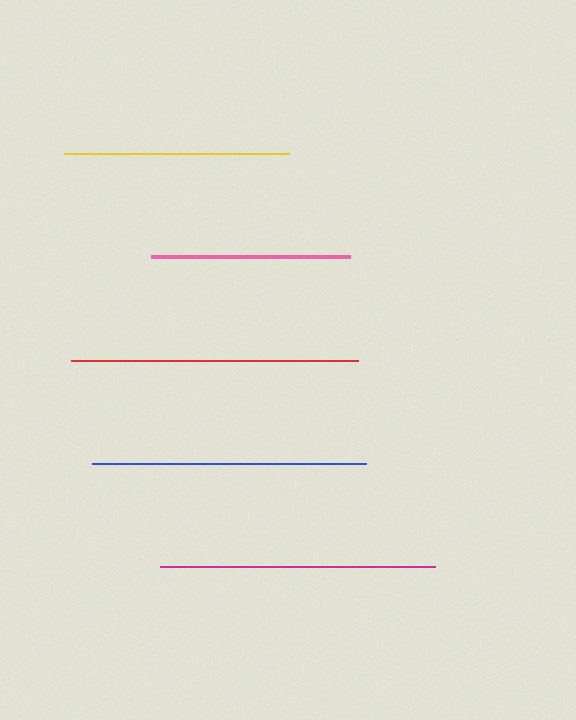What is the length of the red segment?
The red segment is approximately 286 pixels long.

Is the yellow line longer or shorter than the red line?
The red line is longer than the yellow line.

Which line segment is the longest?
The red line is the longest at approximately 286 pixels.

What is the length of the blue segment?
The blue segment is approximately 274 pixels long.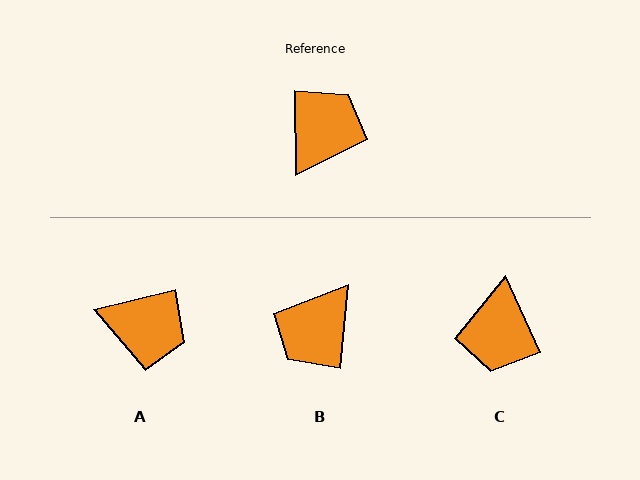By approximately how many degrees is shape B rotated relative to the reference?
Approximately 174 degrees counter-clockwise.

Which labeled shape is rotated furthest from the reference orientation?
B, about 174 degrees away.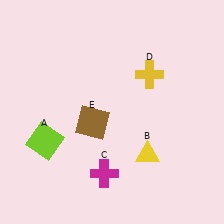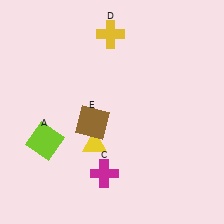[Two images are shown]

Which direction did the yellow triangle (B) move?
The yellow triangle (B) moved left.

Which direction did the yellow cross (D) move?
The yellow cross (D) moved up.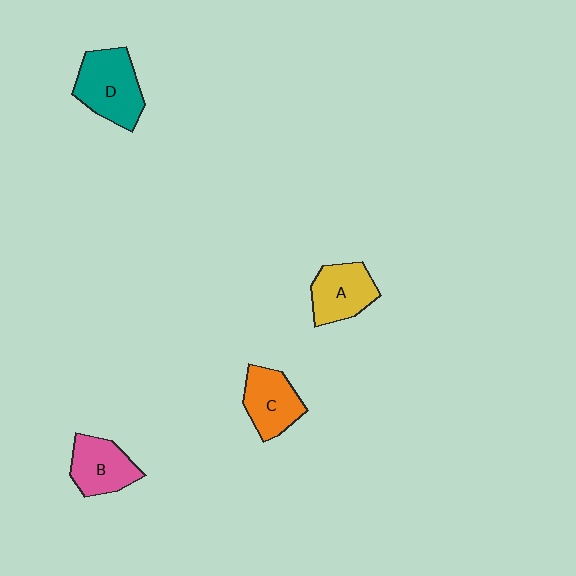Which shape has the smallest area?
Shape B (pink).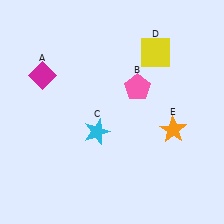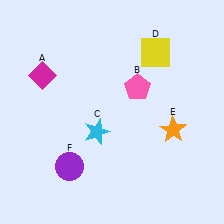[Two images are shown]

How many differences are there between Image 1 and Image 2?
There is 1 difference between the two images.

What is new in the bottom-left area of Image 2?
A purple circle (F) was added in the bottom-left area of Image 2.